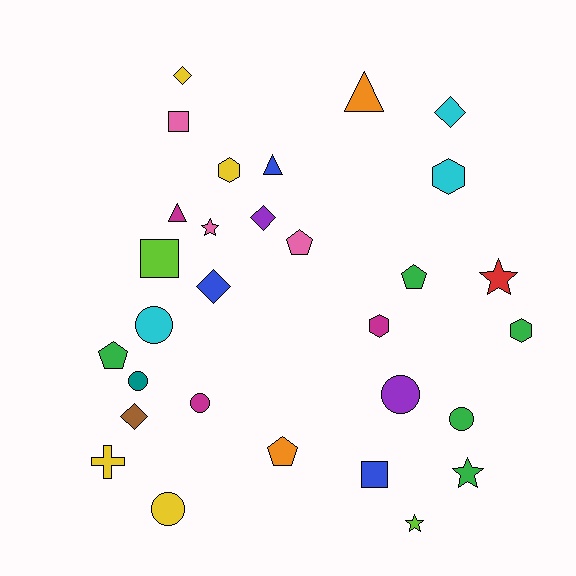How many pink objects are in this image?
There are 3 pink objects.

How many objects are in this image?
There are 30 objects.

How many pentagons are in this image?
There are 4 pentagons.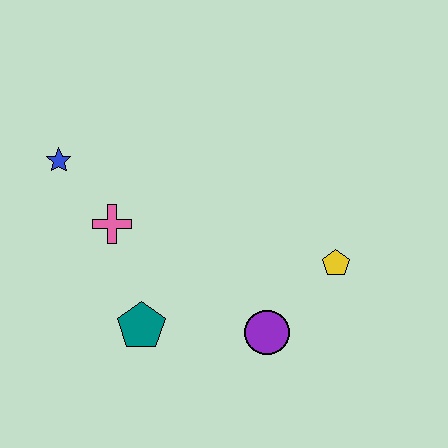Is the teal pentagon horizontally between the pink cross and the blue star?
No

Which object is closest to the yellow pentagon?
The purple circle is closest to the yellow pentagon.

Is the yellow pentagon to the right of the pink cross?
Yes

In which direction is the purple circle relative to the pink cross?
The purple circle is to the right of the pink cross.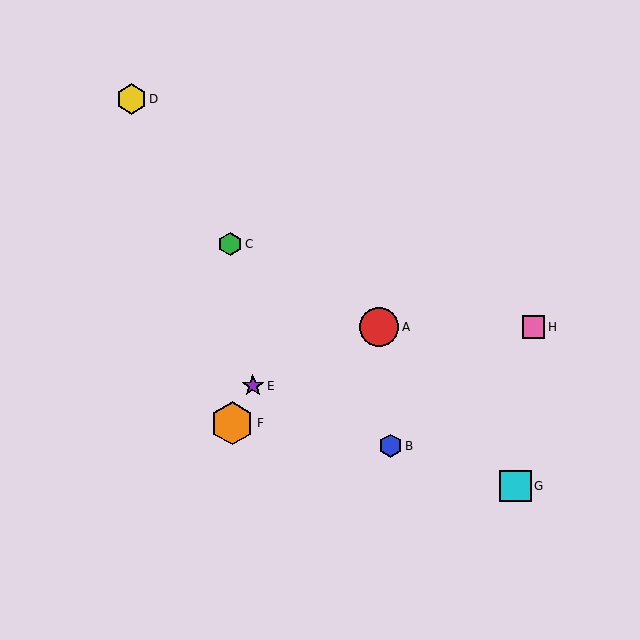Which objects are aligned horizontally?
Objects A, H are aligned horizontally.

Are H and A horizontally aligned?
Yes, both are at y≈327.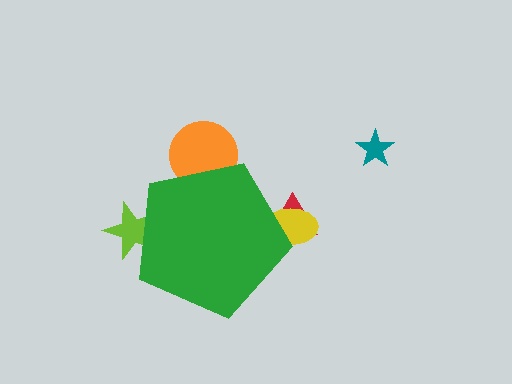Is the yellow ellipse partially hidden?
Yes, the yellow ellipse is partially hidden behind the green pentagon.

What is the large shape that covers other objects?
A green pentagon.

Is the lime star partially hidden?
Yes, the lime star is partially hidden behind the green pentagon.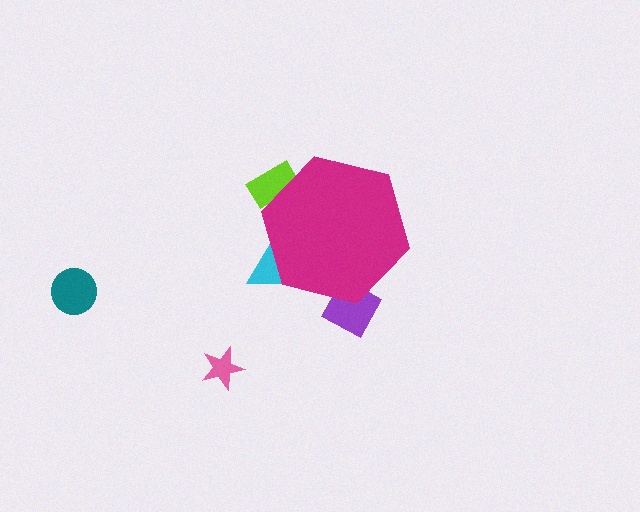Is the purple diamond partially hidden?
Yes, the purple diamond is partially hidden behind the magenta hexagon.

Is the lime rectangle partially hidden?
Yes, the lime rectangle is partially hidden behind the magenta hexagon.